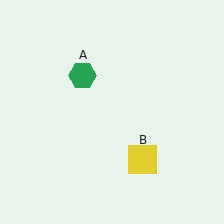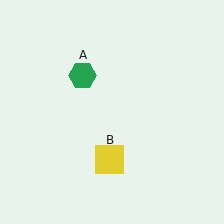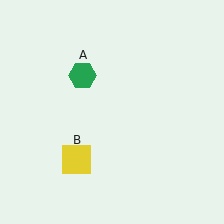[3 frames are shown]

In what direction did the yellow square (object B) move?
The yellow square (object B) moved left.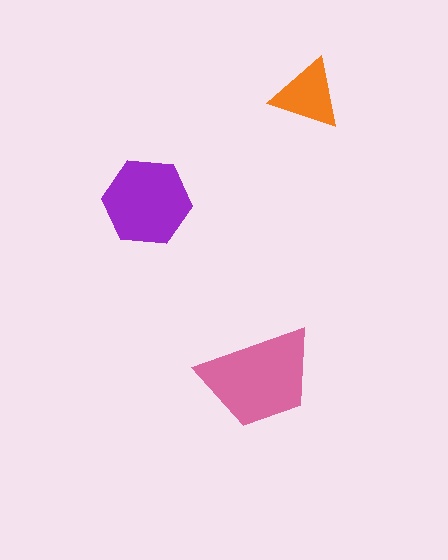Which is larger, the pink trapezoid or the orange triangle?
The pink trapezoid.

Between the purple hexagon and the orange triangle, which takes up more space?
The purple hexagon.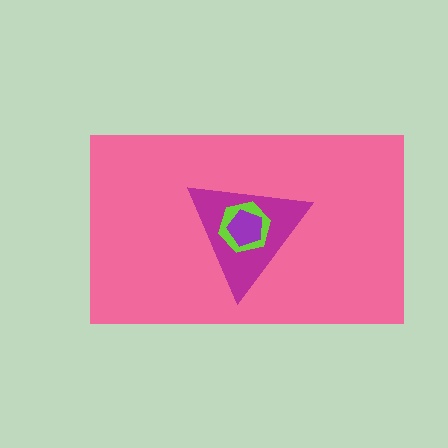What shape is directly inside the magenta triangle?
The lime hexagon.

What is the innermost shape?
The purple pentagon.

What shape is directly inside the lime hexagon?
The purple pentagon.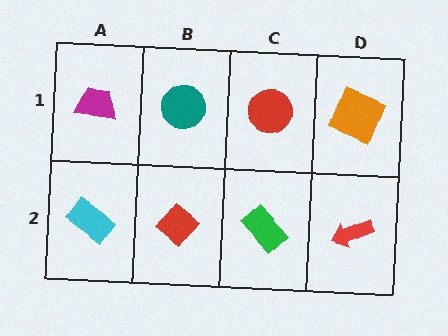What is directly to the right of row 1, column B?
A red circle.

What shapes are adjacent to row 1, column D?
A red arrow (row 2, column D), a red circle (row 1, column C).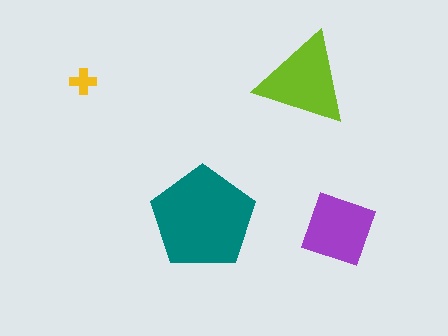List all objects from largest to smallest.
The teal pentagon, the lime triangle, the purple diamond, the yellow cross.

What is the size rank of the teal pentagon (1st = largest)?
1st.